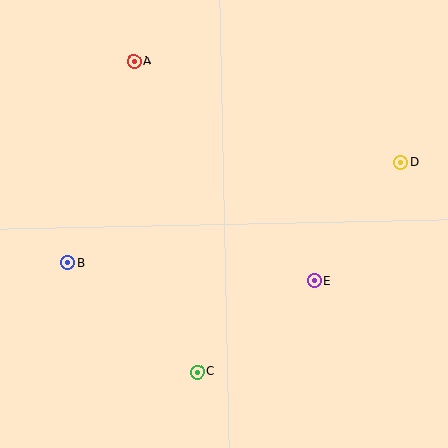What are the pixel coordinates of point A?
Point A is at (134, 61).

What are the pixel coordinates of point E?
Point E is at (315, 281).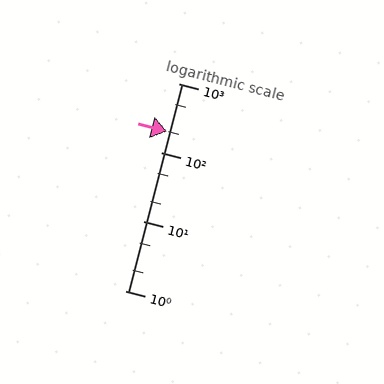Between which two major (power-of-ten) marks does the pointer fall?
The pointer is between 100 and 1000.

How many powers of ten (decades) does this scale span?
The scale spans 3 decades, from 1 to 1000.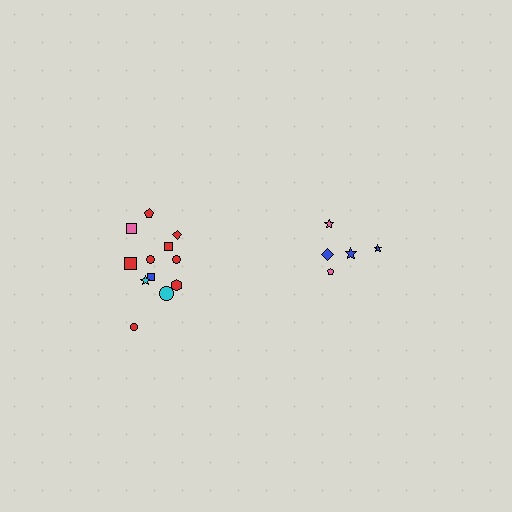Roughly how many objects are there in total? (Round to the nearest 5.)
Roughly 15 objects in total.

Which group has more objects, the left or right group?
The left group.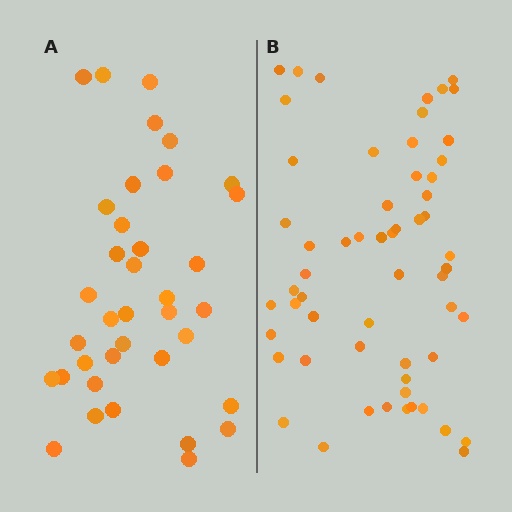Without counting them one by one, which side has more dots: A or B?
Region B (the right region) has more dots.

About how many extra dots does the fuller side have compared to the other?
Region B has approximately 20 more dots than region A.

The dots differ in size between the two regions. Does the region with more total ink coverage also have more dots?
No. Region A has more total ink coverage because its dots are larger, but region B actually contains more individual dots. Total area can be misleading — the number of items is what matters here.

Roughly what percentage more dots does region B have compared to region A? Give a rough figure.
About 55% more.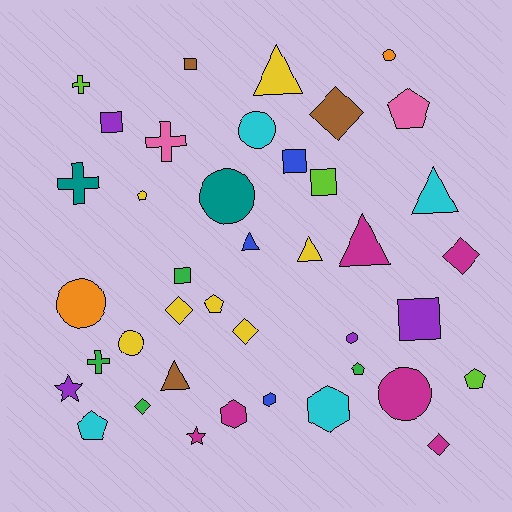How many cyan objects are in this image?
There are 4 cyan objects.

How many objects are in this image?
There are 40 objects.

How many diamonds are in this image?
There are 6 diamonds.